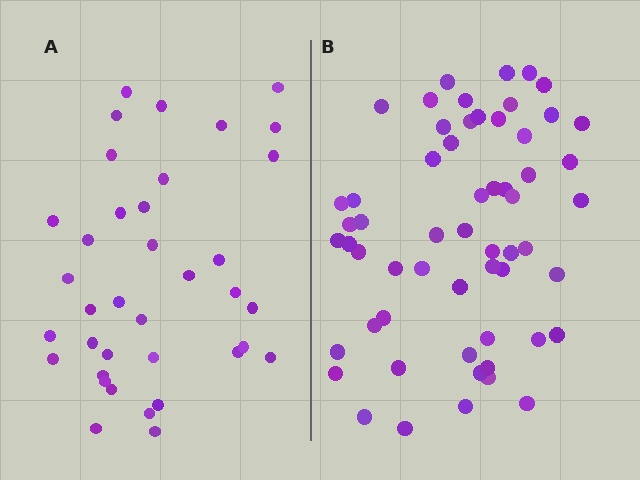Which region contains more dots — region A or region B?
Region B (the right region) has more dots.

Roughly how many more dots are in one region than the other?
Region B has approximately 20 more dots than region A.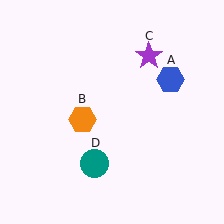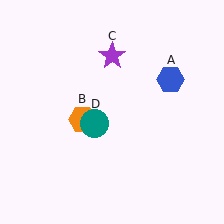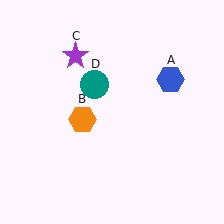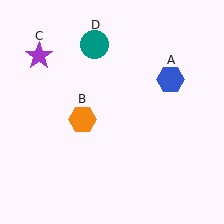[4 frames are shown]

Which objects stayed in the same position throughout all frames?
Blue hexagon (object A) and orange hexagon (object B) remained stationary.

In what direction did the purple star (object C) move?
The purple star (object C) moved left.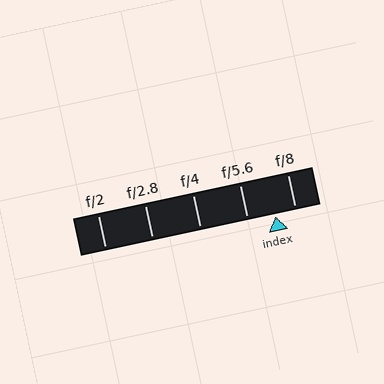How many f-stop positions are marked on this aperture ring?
There are 5 f-stop positions marked.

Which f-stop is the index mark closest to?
The index mark is closest to f/8.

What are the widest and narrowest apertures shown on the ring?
The widest aperture shown is f/2 and the narrowest is f/8.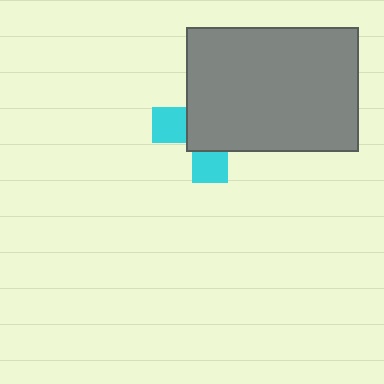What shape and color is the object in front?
The object in front is a gray rectangle.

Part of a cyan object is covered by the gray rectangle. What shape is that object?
It is a cross.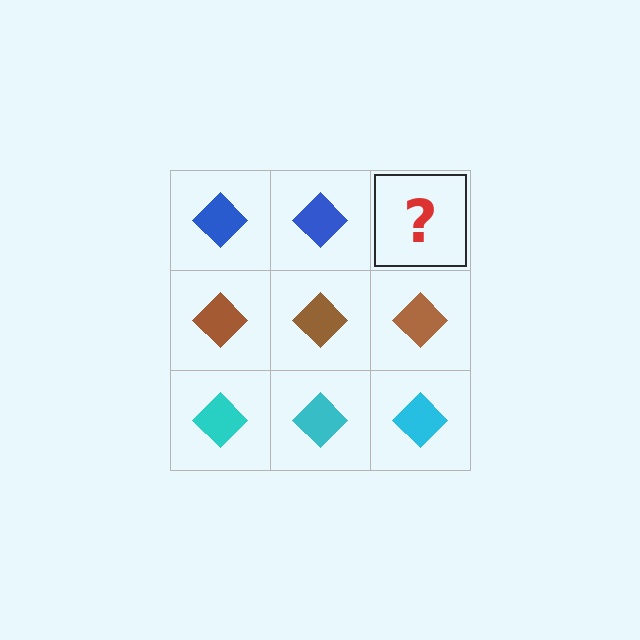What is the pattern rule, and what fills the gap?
The rule is that each row has a consistent color. The gap should be filled with a blue diamond.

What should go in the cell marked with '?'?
The missing cell should contain a blue diamond.